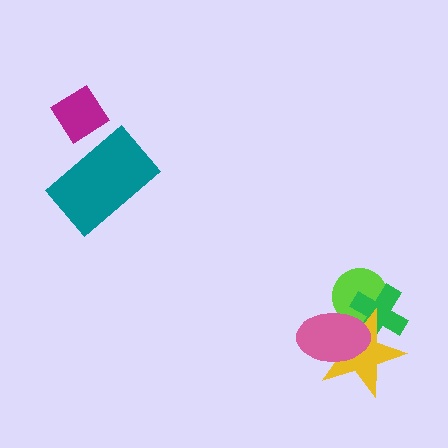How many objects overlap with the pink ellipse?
3 objects overlap with the pink ellipse.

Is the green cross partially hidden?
Yes, it is partially covered by another shape.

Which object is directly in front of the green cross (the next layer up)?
The yellow star is directly in front of the green cross.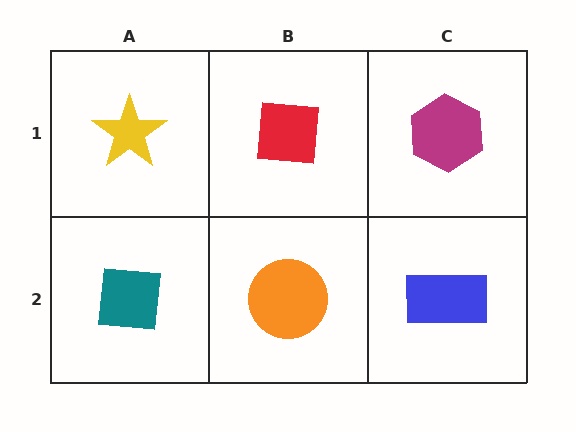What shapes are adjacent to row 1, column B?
An orange circle (row 2, column B), a yellow star (row 1, column A), a magenta hexagon (row 1, column C).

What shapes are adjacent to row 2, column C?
A magenta hexagon (row 1, column C), an orange circle (row 2, column B).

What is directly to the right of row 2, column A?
An orange circle.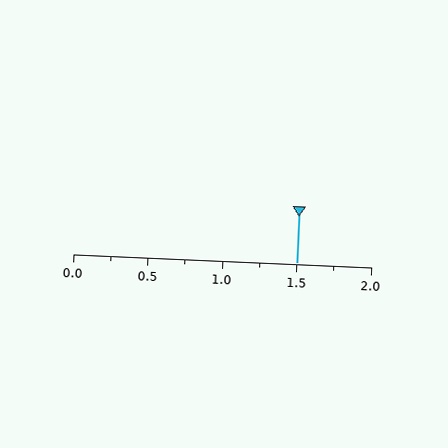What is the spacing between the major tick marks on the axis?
The major ticks are spaced 0.5 apart.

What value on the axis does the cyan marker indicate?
The marker indicates approximately 1.5.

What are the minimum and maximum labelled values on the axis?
The axis runs from 0.0 to 2.0.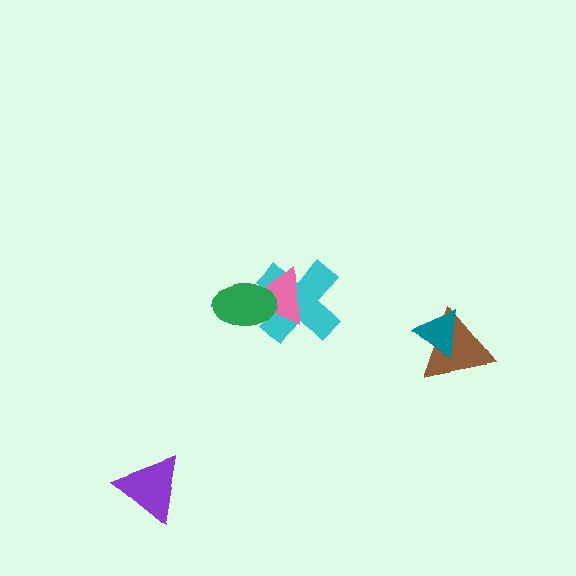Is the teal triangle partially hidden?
No, no other shape covers it.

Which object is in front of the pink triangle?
The green ellipse is in front of the pink triangle.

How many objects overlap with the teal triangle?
1 object overlaps with the teal triangle.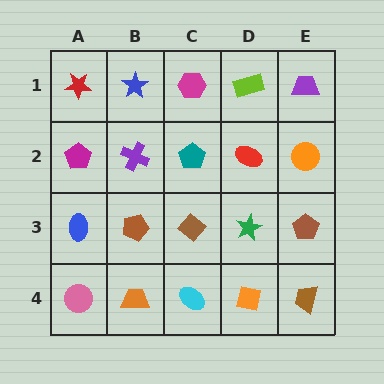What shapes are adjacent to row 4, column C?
A brown diamond (row 3, column C), an orange trapezoid (row 4, column B), an orange square (row 4, column D).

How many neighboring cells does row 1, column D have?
3.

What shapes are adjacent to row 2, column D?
A lime rectangle (row 1, column D), a green star (row 3, column D), a teal pentagon (row 2, column C), an orange circle (row 2, column E).